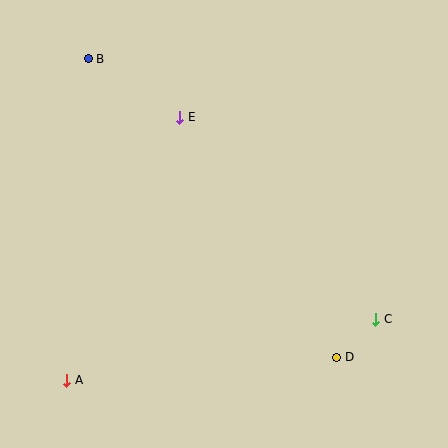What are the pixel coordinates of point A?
Point A is at (67, 380).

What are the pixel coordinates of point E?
Point E is at (180, 117).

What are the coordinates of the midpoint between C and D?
The midpoint between C and D is at (356, 338).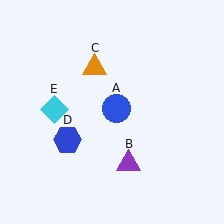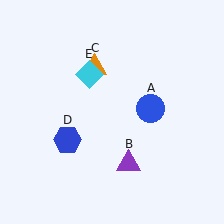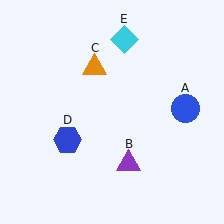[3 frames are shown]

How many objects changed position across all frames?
2 objects changed position: blue circle (object A), cyan diamond (object E).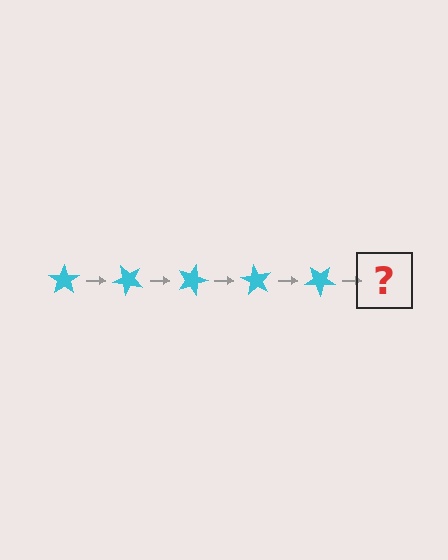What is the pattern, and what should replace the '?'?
The pattern is that the star rotates 45 degrees each step. The '?' should be a cyan star rotated 225 degrees.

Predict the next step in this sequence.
The next step is a cyan star rotated 225 degrees.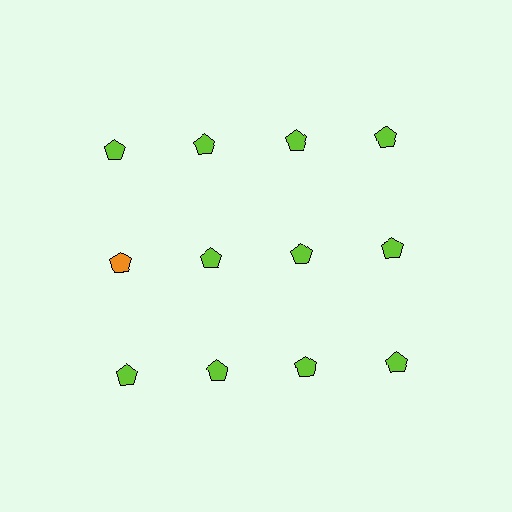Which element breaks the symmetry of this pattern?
The orange pentagon in the second row, leftmost column breaks the symmetry. All other shapes are lime pentagons.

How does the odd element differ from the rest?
It has a different color: orange instead of lime.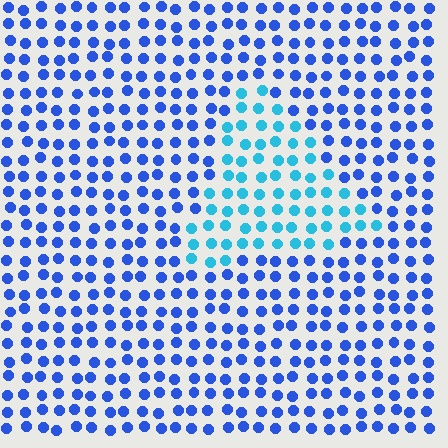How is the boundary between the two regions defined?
The boundary is defined purely by a slight shift in hue (about 35 degrees). Spacing, size, and orientation are identical on both sides.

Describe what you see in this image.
The image is filled with small blue elements in a uniform arrangement. A triangle-shaped region is visible where the elements are tinted to a slightly different hue, forming a subtle color boundary.